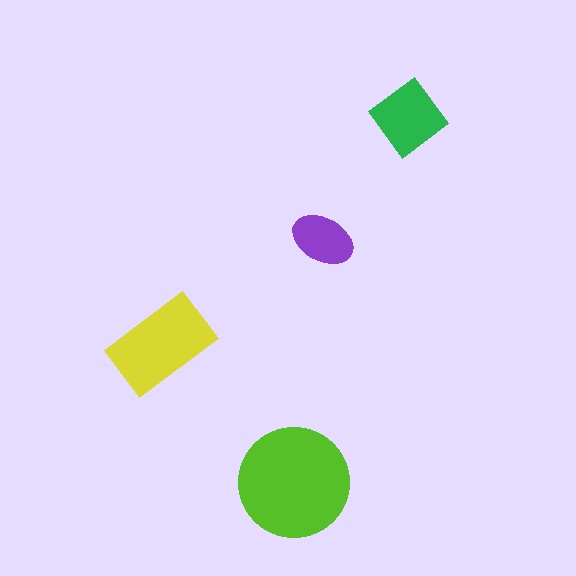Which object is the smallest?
The purple ellipse.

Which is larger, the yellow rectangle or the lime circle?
The lime circle.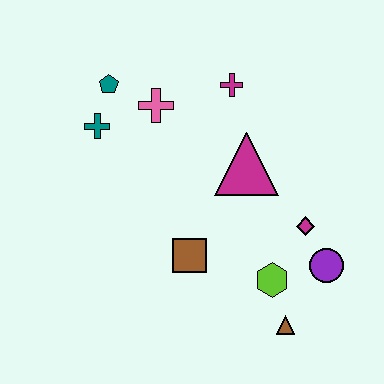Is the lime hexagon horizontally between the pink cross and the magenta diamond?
Yes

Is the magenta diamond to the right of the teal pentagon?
Yes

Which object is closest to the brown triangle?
The lime hexagon is closest to the brown triangle.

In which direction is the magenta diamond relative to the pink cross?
The magenta diamond is to the right of the pink cross.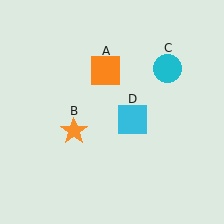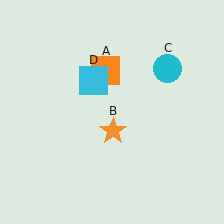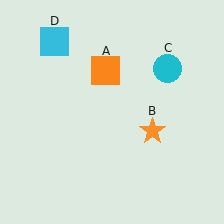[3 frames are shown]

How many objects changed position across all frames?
2 objects changed position: orange star (object B), cyan square (object D).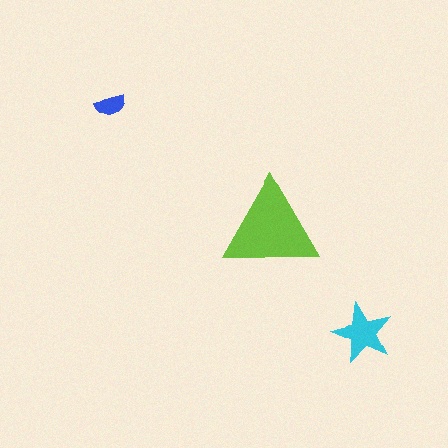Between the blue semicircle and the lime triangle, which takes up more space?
The lime triangle.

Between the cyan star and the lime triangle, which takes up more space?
The lime triangle.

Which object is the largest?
The lime triangle.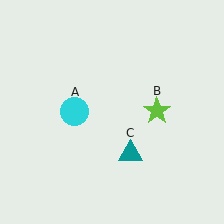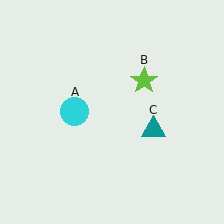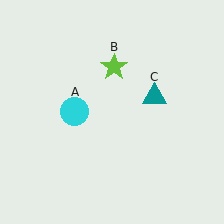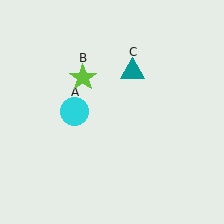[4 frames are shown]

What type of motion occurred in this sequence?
The lime star (object B), teal triangle (object C) rotated counterclockwise around the center of the scene.